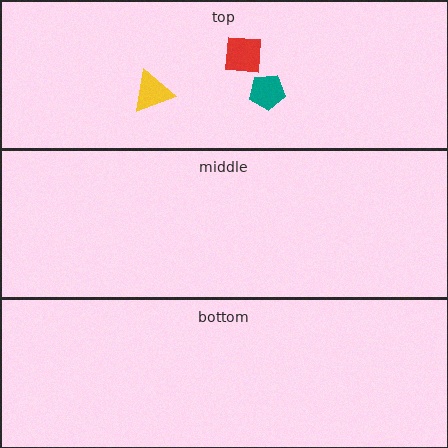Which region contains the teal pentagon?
The top region.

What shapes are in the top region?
The red square, the teal pentagon, the yellow triangle.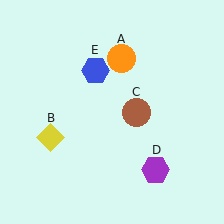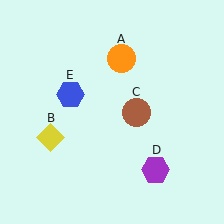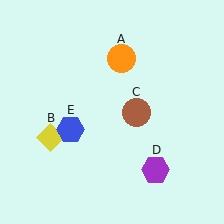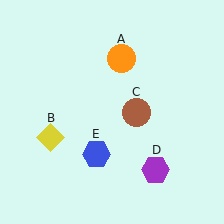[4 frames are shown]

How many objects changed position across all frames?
1 object changed position: blue hexagon (object E).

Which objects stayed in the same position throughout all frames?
Orange circle (object A) and yellow diamond (object B) and brown circle (object C) and purple hexagon (object D) remained stationary.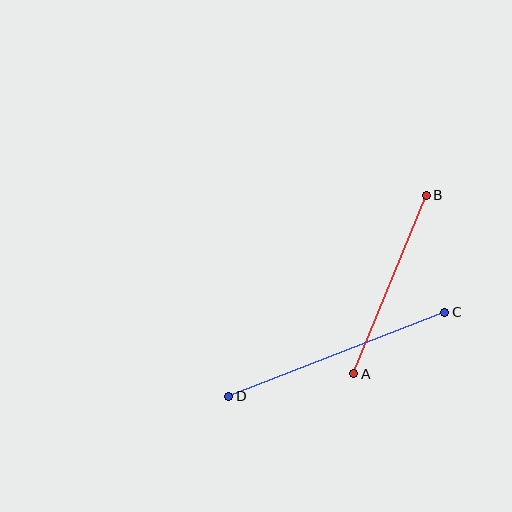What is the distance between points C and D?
The distance is approximately 232 pixels.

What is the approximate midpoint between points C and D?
The midpoint is at approximately (337, 354) pixels.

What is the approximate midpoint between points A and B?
The midpoint is at approximately (390, 285) pixels.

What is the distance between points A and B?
The distance is approximately 193 pixels.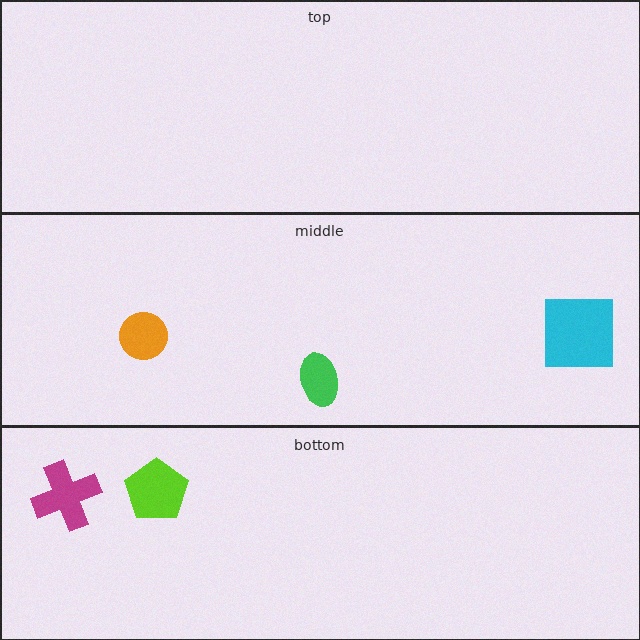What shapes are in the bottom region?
The lime pentagon, the magenta cross.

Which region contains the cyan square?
The middle region.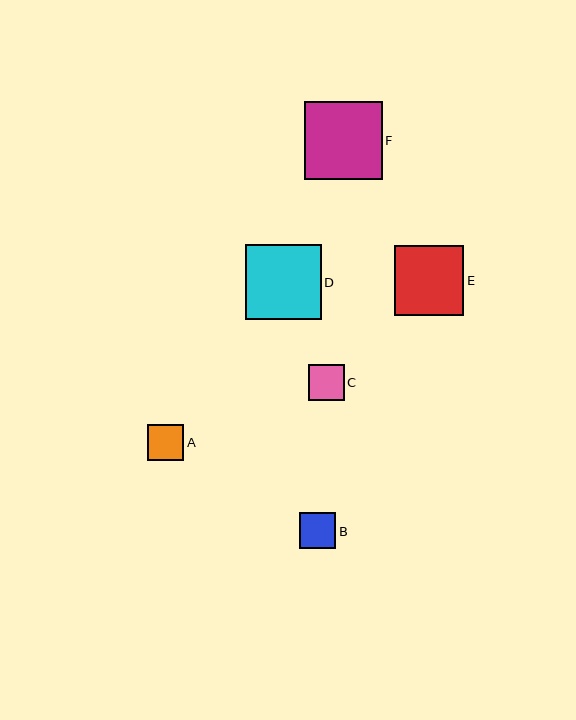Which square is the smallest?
Square C is the smallest with a size of approximately 36 pixels.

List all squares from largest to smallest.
From largest to smallest: F, D, E, B, A, C.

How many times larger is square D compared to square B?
Square D is approximately 2.1 times the size of square B.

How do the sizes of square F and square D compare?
Square F and square D are approximately the same size.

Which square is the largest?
Square F is the largest with a size of approximately 78 pixels.